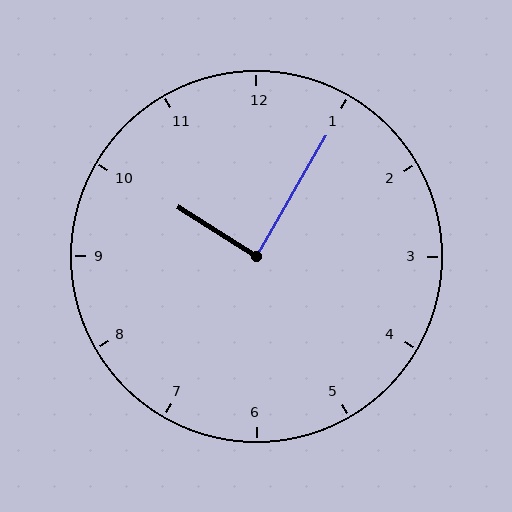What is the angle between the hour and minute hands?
Approximately 88 degrees.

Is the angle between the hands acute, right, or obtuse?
It is right.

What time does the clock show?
10:05.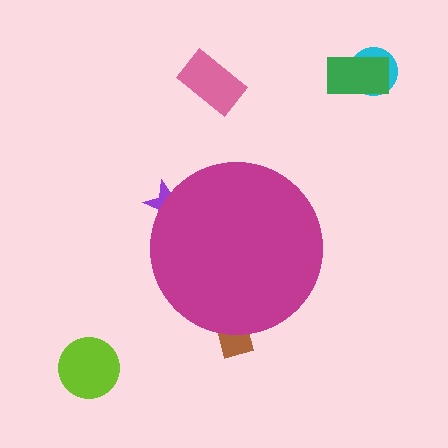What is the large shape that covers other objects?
A magenta circle.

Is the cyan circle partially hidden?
No, the cyan circle is fully visible.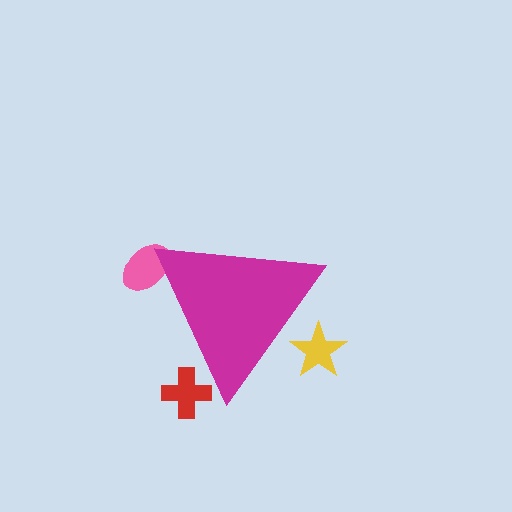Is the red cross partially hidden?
Yes, the red cross is partially hidden behind the magenta triangle.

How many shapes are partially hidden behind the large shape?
3 shapes are partially hidden.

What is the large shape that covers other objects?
A magenta triangle.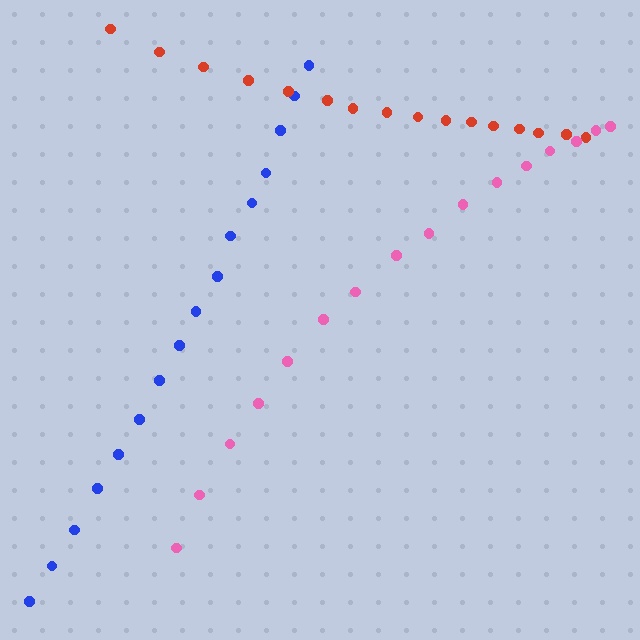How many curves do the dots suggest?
There are 3 distinct paths.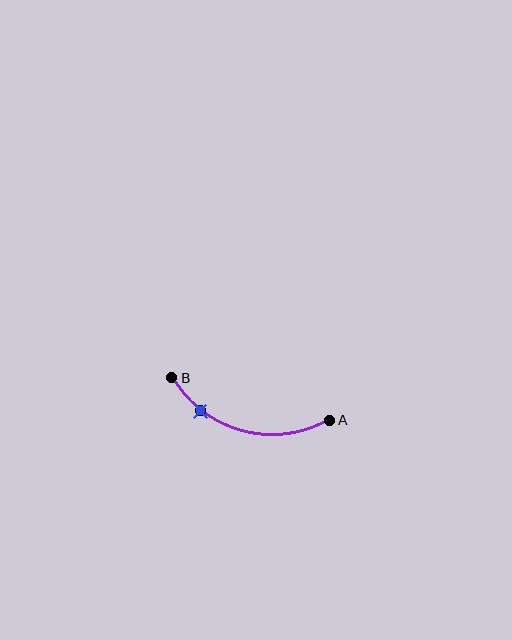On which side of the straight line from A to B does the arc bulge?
The arc bulges below the straight line connecting A and B.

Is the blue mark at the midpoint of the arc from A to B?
No. The blue mark lies on the arc but is closer to endpoint B. The arc midpoint would be at the point on the curve equidistant along the arc from both A and B.